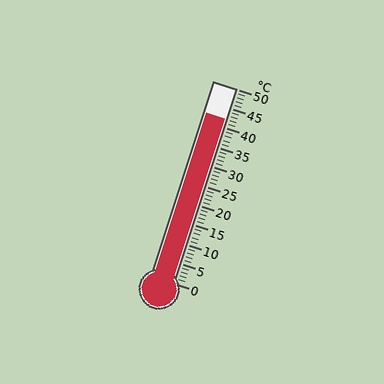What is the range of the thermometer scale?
The thermometer scale ranges from 0°C to 50°C.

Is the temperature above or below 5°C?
The temperature is above 5°C.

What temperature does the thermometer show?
The thermometer shows approximately 42°C.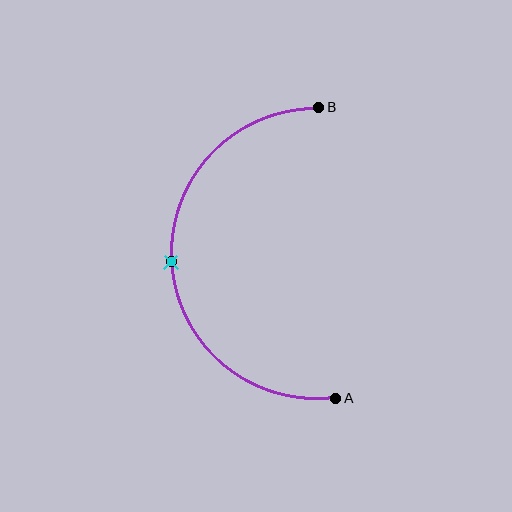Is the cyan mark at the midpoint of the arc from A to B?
Yes. The cyan mark lies on the arc at equal arc-length from both A and B — it is the arc midpoint.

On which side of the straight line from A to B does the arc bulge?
The arc bulges to the left of the straight line connecting A and B.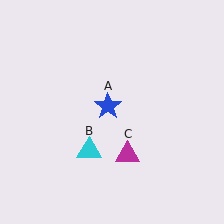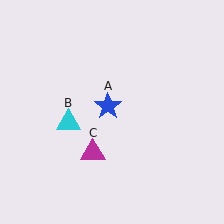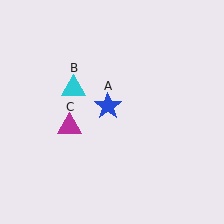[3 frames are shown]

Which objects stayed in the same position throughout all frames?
Blue star (object A) remained stationary.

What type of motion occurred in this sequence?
The cyan triangle (object B), magenta triangle (object C) rotated clockwise around the center of the scene.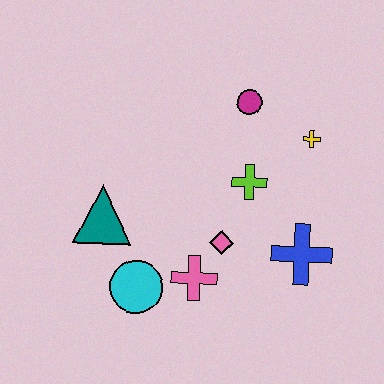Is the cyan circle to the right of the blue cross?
No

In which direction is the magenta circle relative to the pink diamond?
The magenta circle is above the pink diamond.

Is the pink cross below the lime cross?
Yes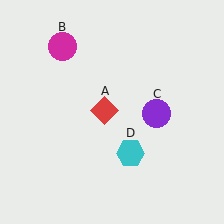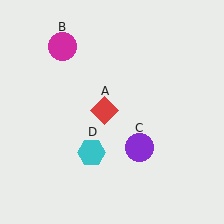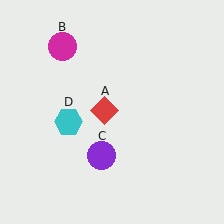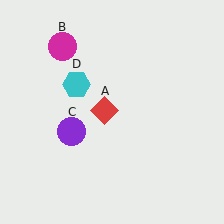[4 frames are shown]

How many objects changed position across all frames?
2 objects changed position: purple circle (object C), cyan hexagon (object D).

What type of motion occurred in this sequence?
The purple circle (object C), cyan hexagon (object D) rotated clockwise around the center of the scene.